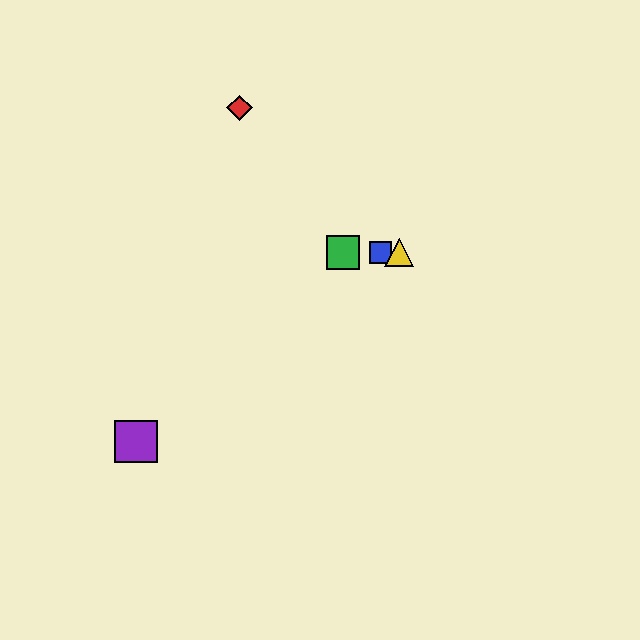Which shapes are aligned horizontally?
The blue square, the green square, the yellow triangle are aligned horizontally.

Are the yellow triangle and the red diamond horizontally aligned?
No, the yellow triangle is at y≈252 and the red diamond is at y≈108.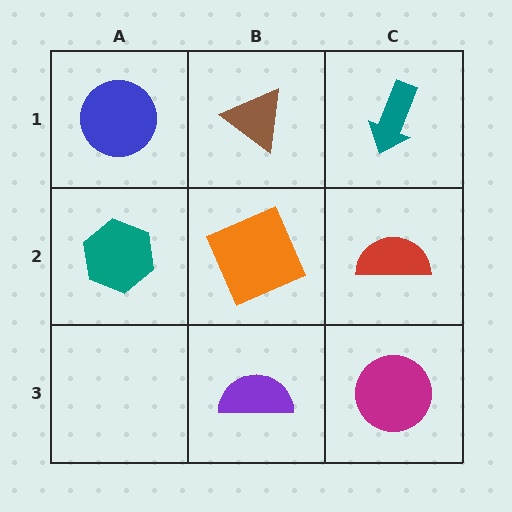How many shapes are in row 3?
2 shapes.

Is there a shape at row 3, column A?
No, that cell is empty.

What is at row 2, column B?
An orange square.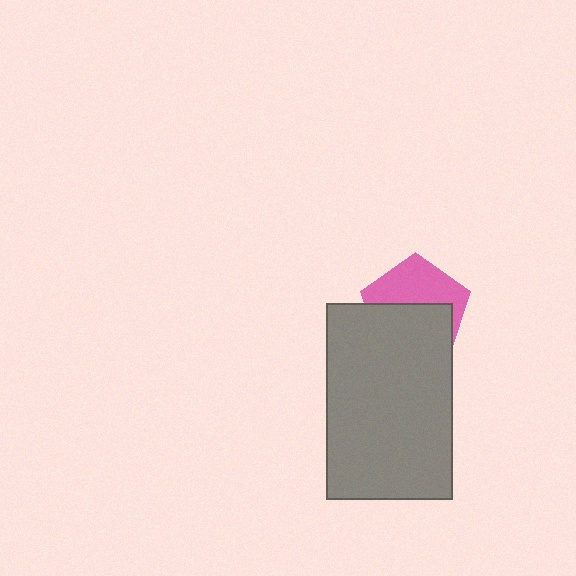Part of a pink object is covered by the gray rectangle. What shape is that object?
It is a pentagon.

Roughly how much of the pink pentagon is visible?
About half of it is visible (roughly 47%).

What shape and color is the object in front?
The object in front is a gray rectangle.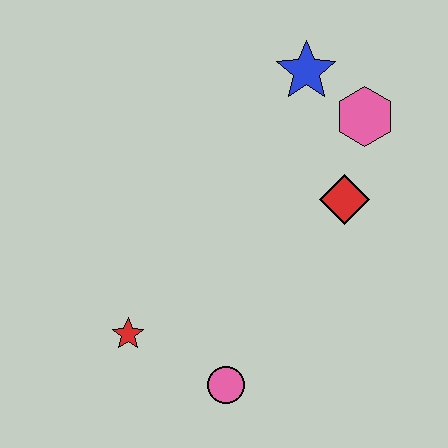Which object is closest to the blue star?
The pink hexagon is closest to the blue star.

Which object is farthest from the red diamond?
The red star is farthest from the red diamond.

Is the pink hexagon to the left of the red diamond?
No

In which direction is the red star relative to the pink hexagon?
The red star is to the left of the pink hexagon.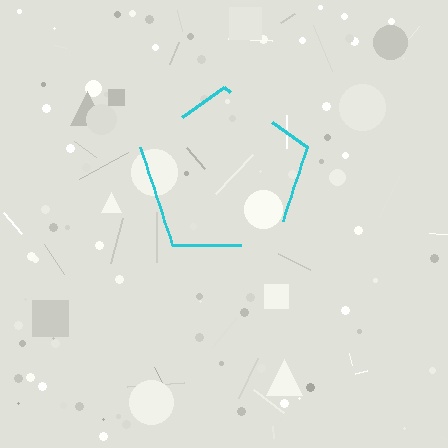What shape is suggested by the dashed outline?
The dashed outline suggests a pentagon.